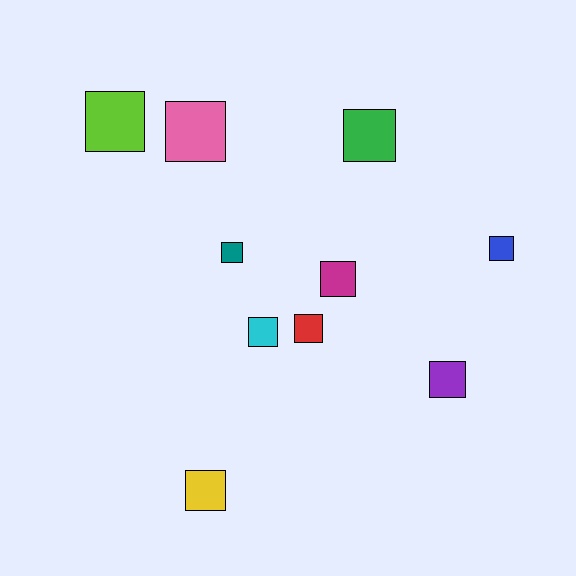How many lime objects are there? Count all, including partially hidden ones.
There is 1 lime object.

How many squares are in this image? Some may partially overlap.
There are 10 squares.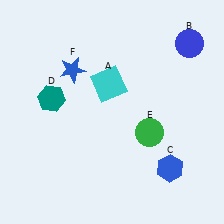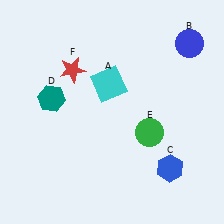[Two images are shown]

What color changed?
The star (F) changed from blue in Image 1 to red in Image 2.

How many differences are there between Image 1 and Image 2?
There is 1 difference between the two images.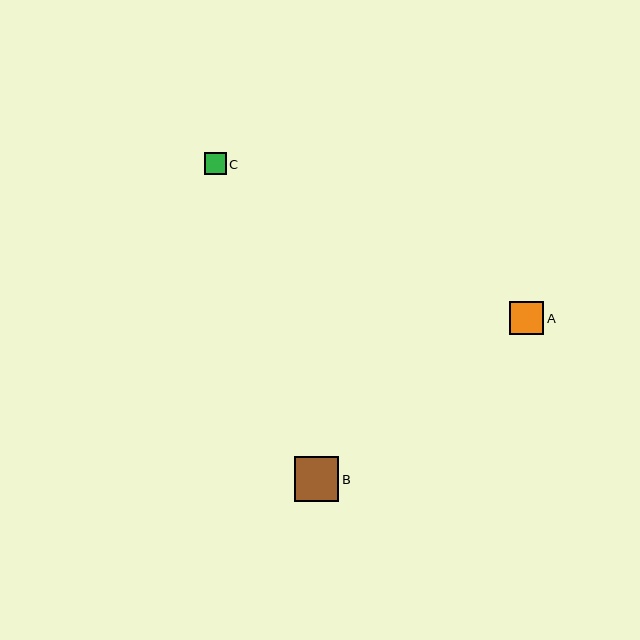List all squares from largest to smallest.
From largest to smallest: B, A, C.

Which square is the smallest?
Square C is the smallest with a size of approximately 22 pixels.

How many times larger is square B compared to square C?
Square B is approximately 2.1 times the size of square C.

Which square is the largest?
Square B is the largest with a size of approximately 45 pixels.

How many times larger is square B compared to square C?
Square B is approximately 2.1 times the size of square C.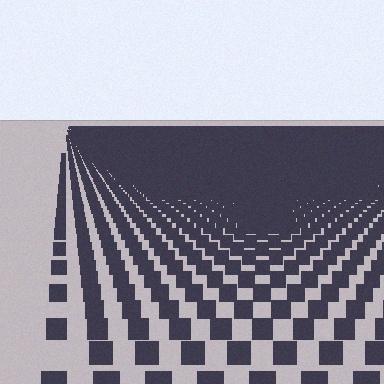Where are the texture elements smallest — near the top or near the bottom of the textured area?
Near the top.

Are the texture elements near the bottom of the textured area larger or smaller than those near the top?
Larger. Near the bottom, elements are closer to the viewer and appear at a bigger on-screen size.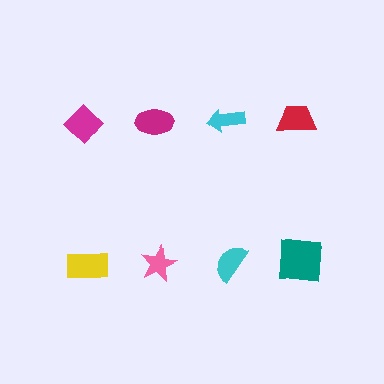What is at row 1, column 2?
A magenta ellipse.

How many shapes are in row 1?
4 shapes.